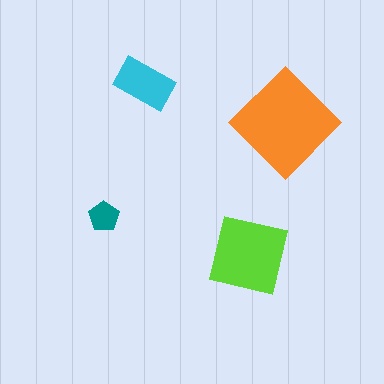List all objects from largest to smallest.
The orange diamond, the lime square, the cyan rectangle, the teal pentagon.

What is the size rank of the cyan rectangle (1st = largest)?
3rd.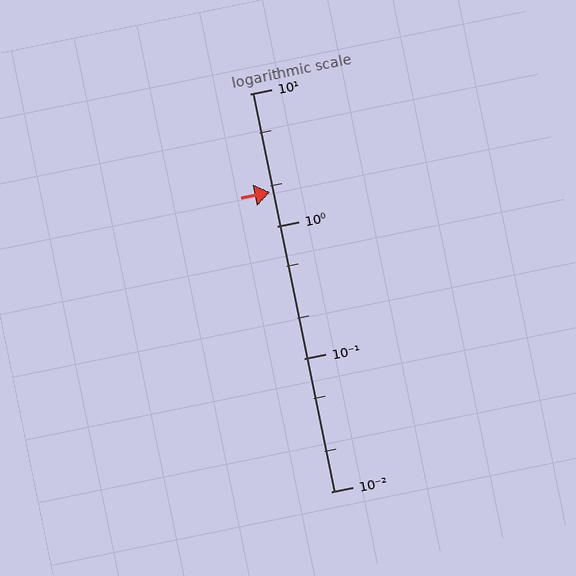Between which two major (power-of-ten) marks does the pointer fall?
The pointer is between 1 and 10.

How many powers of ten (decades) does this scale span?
The scale spans 3 decades, from 0.01 to 10.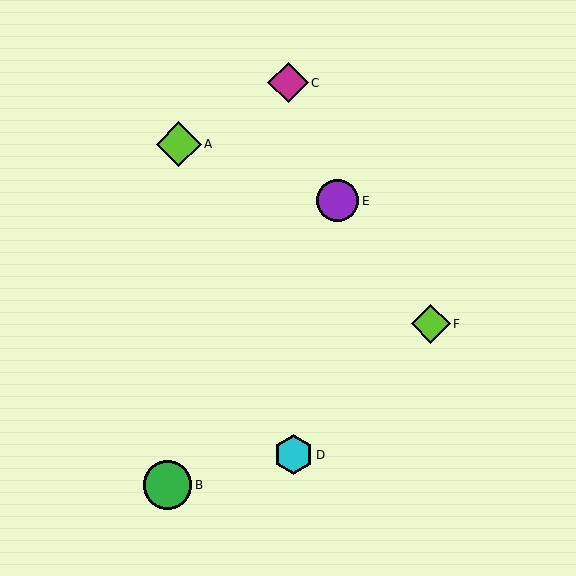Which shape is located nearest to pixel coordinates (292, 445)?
The cyan hexagon (labeled D) at (293, 455) is nearest to that location.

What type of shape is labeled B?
Shape B is a green circle.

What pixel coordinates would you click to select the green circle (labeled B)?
Click at (168, 485) to select the green circle B.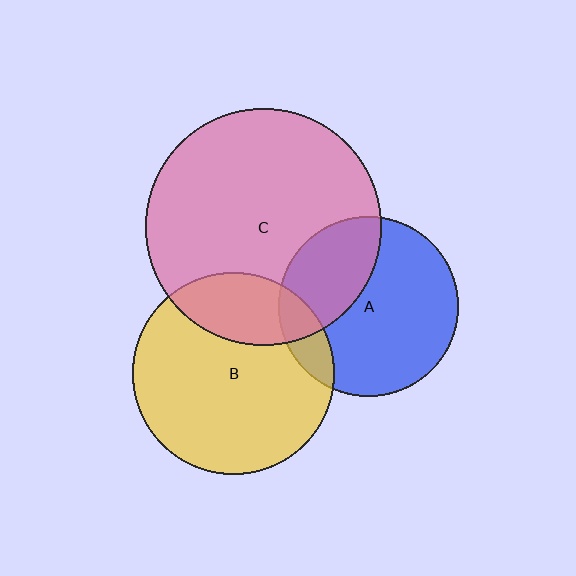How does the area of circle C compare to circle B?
Approximately 1.4 times.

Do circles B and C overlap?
Yes.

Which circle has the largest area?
Circle C (pink).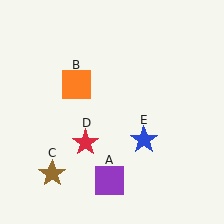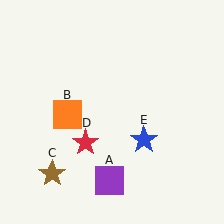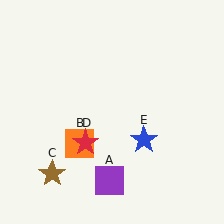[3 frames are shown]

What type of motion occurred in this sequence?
The orange square (object B) rotated counterclockwise around the center of the scene.